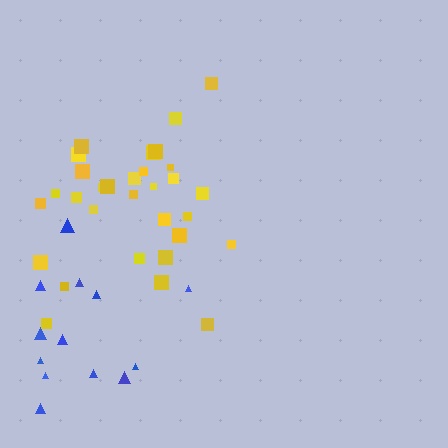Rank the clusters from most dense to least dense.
yellow, blue.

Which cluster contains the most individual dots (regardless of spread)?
Yellow (31).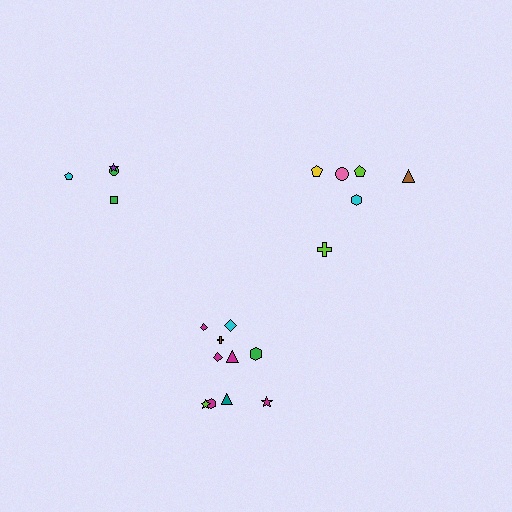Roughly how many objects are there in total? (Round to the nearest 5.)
Roughly 20 objects in total.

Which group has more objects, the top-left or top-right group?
The top-right group.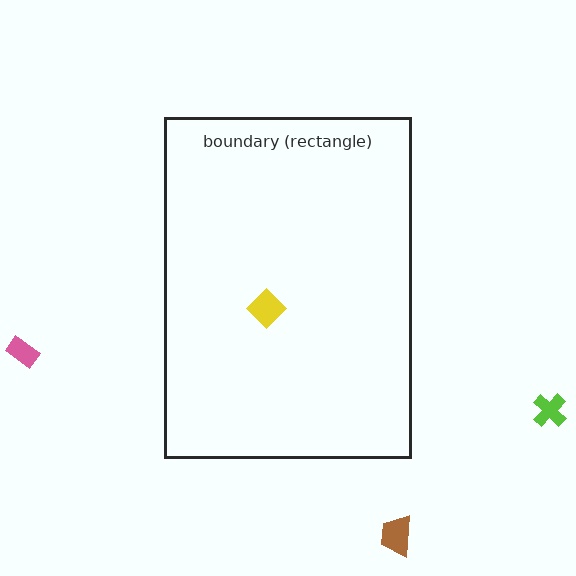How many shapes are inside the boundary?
1 inside, 3 outside.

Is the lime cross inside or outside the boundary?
Outside.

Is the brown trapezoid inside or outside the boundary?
Outside.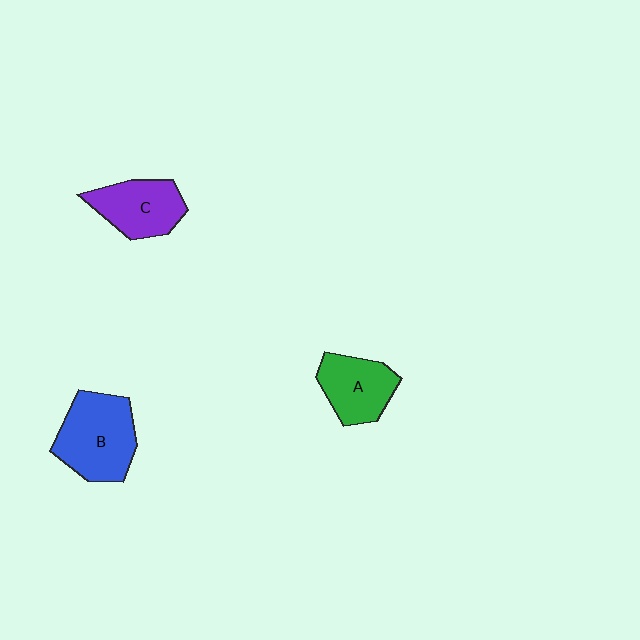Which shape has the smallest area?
Shape A (green).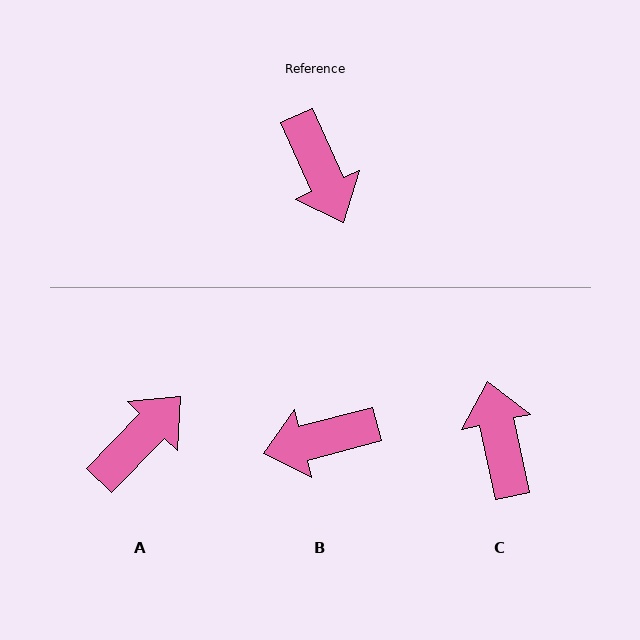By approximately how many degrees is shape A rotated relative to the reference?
Approximately 112 degrees counter-clockwise.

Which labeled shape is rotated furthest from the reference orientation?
C, about 169 degrees away.